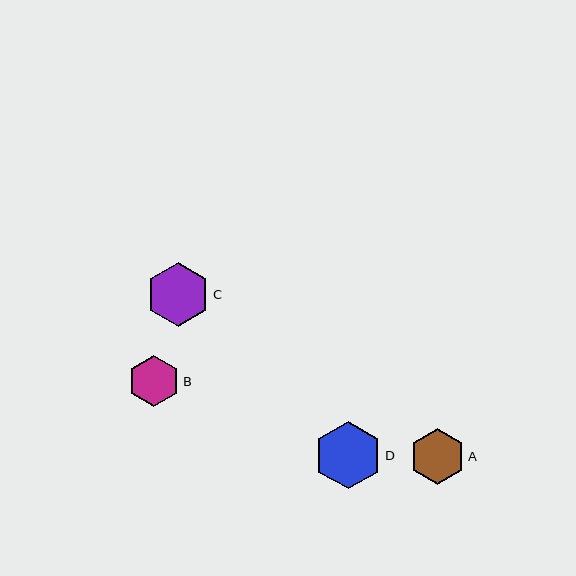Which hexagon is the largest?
Hexagon D is the largest with a size of approximately 67 pixels.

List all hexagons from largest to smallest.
From largest to smallest: D, C, A, B.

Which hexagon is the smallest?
Hexagon B is the smallest with a size of approximately 52 pixels.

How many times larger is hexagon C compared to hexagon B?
Hexagon C is approximately 1.2 times the size of hexagon B.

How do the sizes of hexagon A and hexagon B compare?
Hexagon A and hexagon B are approximately the same size.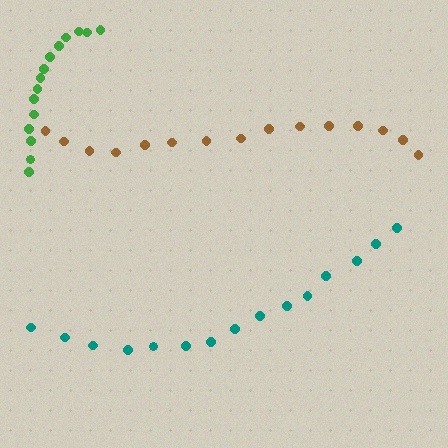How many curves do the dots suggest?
There are 3 distinct paths.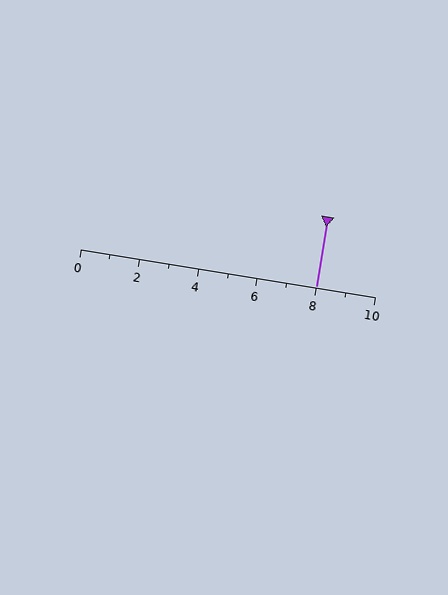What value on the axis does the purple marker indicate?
The marker indicates approximately 8.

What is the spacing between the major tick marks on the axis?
The major ticks are spaced 2 apart.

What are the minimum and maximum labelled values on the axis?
The axis runs from 0 to 10.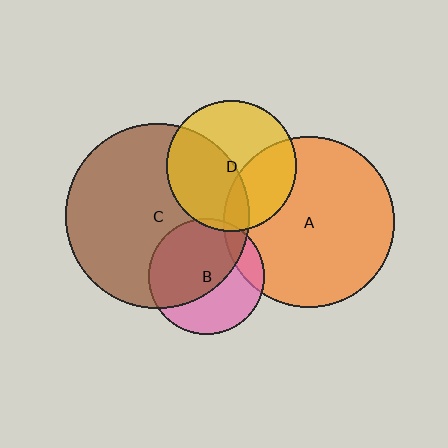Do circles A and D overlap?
Yes.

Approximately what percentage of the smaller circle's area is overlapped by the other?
Approximately 35%.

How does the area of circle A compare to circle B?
Approximately 2.2 times.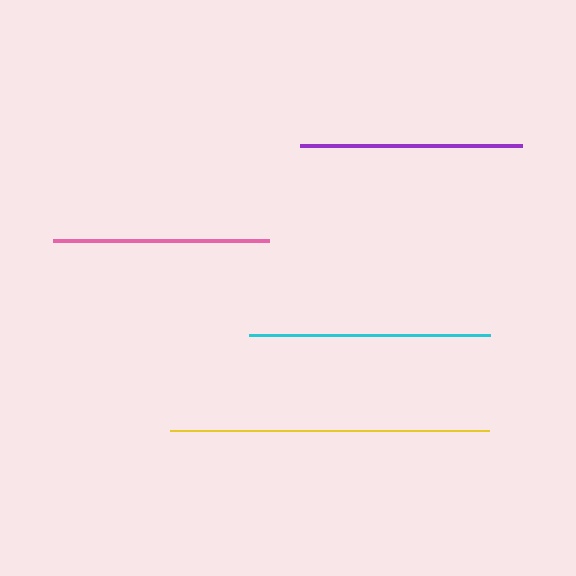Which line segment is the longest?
The yellow line is the longest at approximately 319 pixels.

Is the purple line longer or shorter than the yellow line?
The yellow line is longer than the purple line.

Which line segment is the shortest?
The pink line is the shortest at approximately 216 pixels.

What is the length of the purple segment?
The purple segment is approximately 221 pixels long.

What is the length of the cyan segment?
The cyan segment is approximately 241 pixels long.